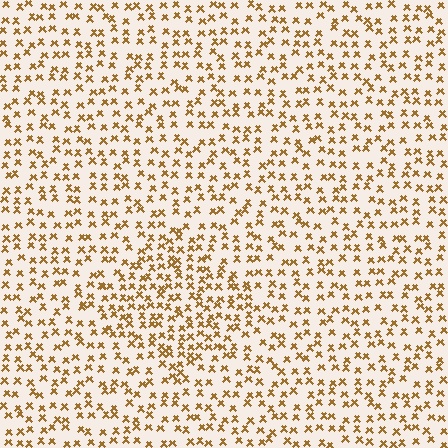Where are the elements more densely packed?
The elements are more densely packed inside the diamond boundary.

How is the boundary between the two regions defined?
The boundary is defined by a change in element density (approximately 1.5x ratio). All elements are the same color, size, and shape.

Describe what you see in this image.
The image contains small brown elements arranged at two different densities. A diamond-shaped region is visible where the elements are more densely packed than the surrounding area.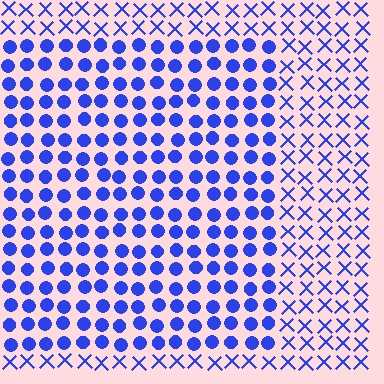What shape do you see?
I see a rectangle.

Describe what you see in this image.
The image is filled with small blue elements arranged in a uniform grid. A rectangle-shaped region contains circles, while the surrounding area contains X marks. The boundary is defined purely by the change in element shape.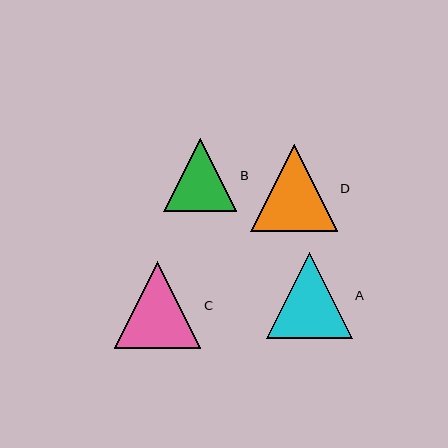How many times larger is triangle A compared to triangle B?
Triangle A is approximately 1.2 times the size of triangle B.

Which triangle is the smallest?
Triangle B is the smallest with a size of approximately 73 pixels.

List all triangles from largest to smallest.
From largest to smallest: C, D, A, B.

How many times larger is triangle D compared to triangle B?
Triangle D is approximately 1.2 times the size of triangle B.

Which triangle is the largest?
Triangle C is the largest with a size of approximately 87 pixels.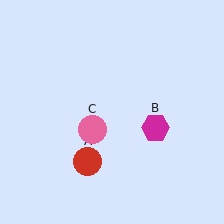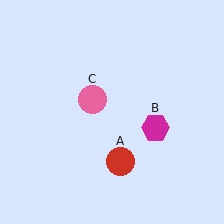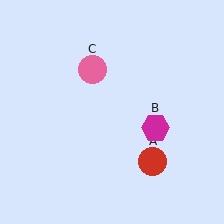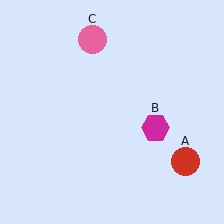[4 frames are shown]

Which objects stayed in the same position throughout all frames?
Magenta hexagon (object B) remained stationary.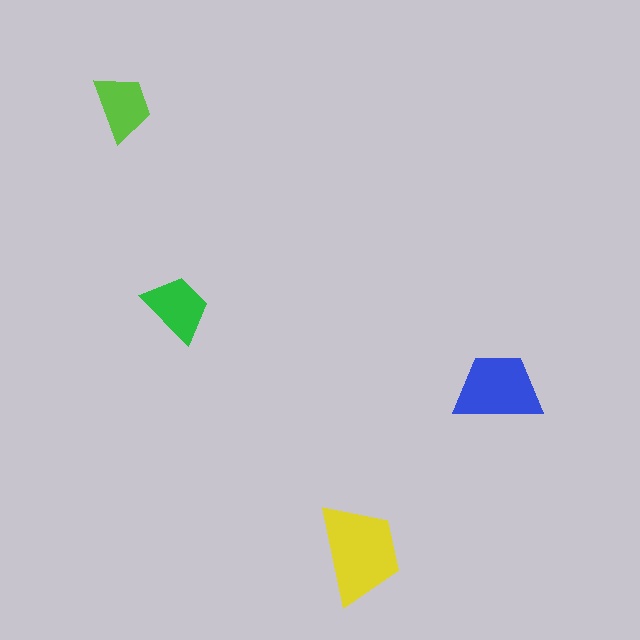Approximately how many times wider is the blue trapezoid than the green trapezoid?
About 1.5 times wider.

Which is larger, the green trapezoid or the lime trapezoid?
The green one.